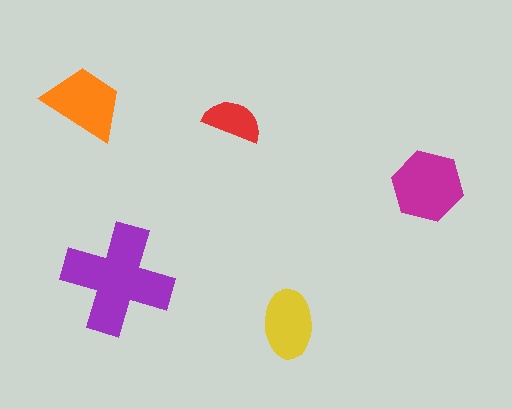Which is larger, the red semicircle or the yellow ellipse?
The yellow ellipse.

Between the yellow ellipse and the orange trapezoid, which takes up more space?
The orange trapezoid.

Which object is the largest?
The purple cross.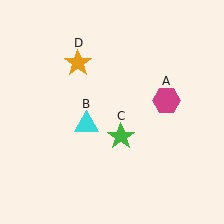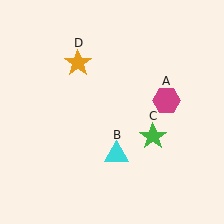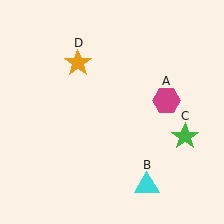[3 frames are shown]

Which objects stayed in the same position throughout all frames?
Magenta hexagon (object A) and orange star (object D) remained stationary.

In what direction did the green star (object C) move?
The green star (object C) moved right.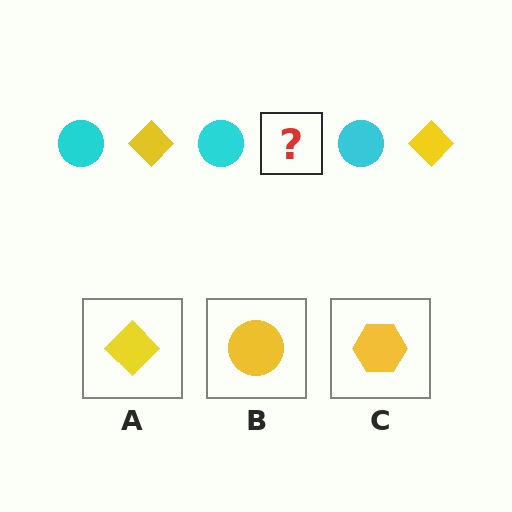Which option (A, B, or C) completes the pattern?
A.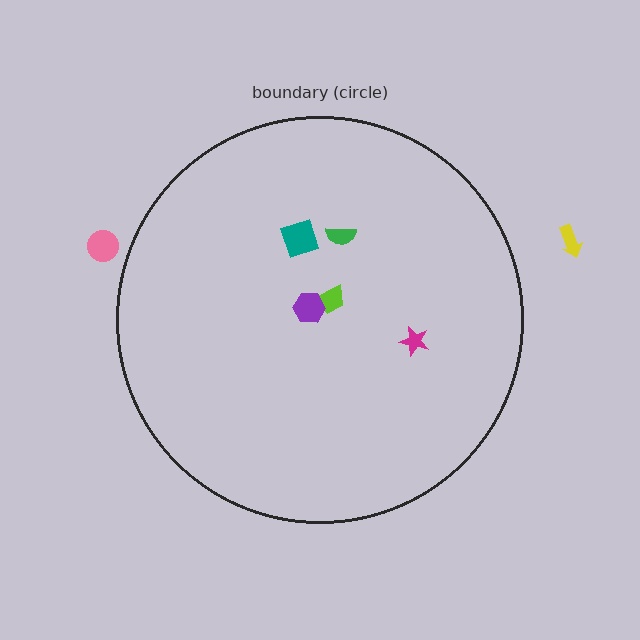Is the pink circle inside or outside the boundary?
Outside.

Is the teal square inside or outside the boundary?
Inside.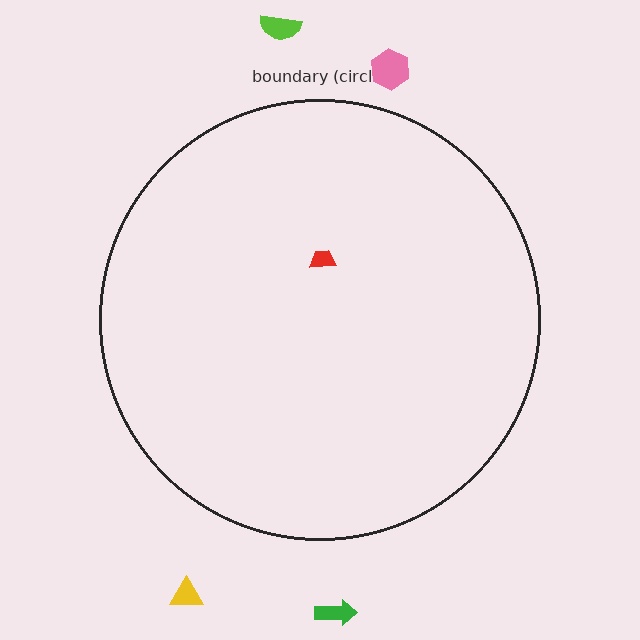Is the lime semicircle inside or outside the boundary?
Outside.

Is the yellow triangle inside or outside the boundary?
Outside.